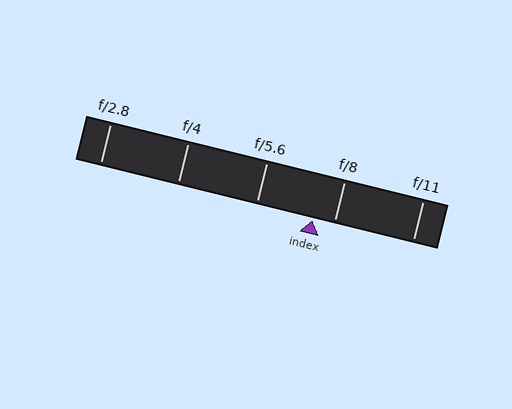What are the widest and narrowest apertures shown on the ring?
The widest aperture shown is f/2.8 and the narrowest is f/11.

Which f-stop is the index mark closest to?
The index mark is closest to f/8.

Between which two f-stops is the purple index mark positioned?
The index mark is between f/5.6 and f/8.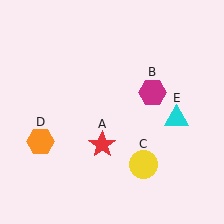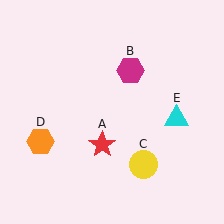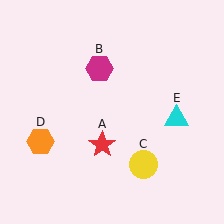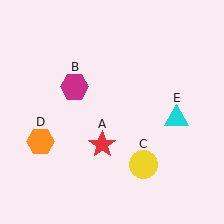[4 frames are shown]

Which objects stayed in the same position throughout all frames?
Red star (object A) and yellow circle (object C) and orange hexagon (object D) and cyan triangle (object E) remained stationary.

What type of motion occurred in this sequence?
The magenta hexagon (object B) rotated counterclockwise around the center of the scene.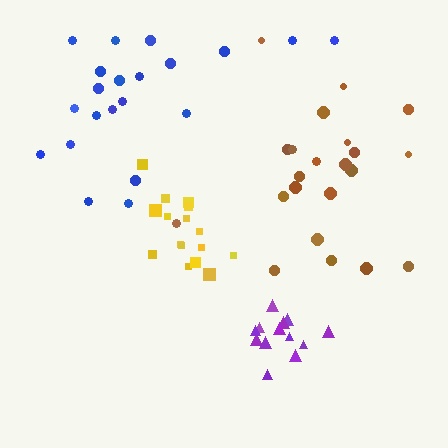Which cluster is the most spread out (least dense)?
Blue.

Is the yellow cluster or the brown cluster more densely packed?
Yellow.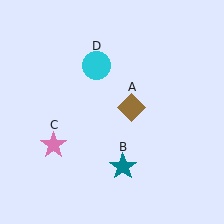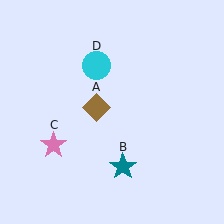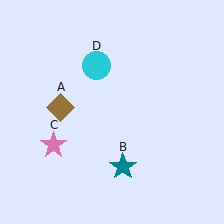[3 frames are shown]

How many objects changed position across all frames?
1 object changed position: brown diamond (object A).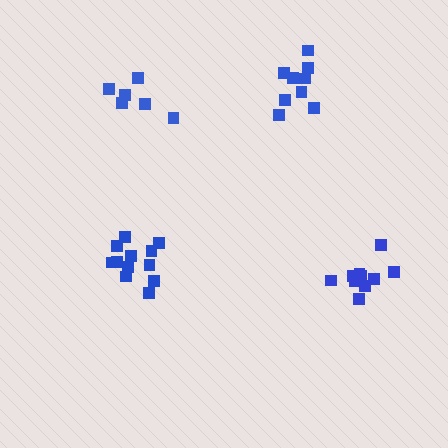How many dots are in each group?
Group 1: 6 dots, Group 2: 10 dots, Group 3: 12 dots, Group 4: 9 dots (37 total).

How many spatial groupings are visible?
There are 4 spatial groupings.